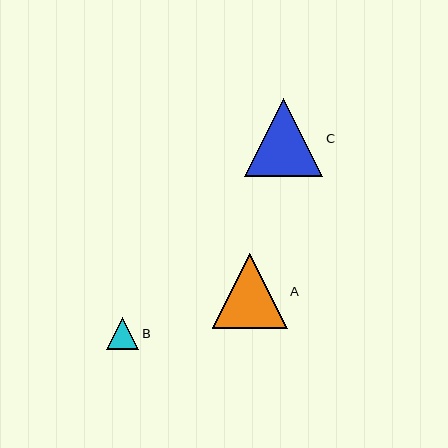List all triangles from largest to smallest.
From largest to smallest: C, A, B.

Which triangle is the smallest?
Triangle B is the smallest with a size of approximately 33 pixels.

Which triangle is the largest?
Triangle C is the largest with a size of approximately 78 pixels.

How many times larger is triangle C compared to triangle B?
Triangle C is approximately 2.4 times the size of triangle B.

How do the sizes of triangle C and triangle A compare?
Triangle C and triangle A are approximately the same size.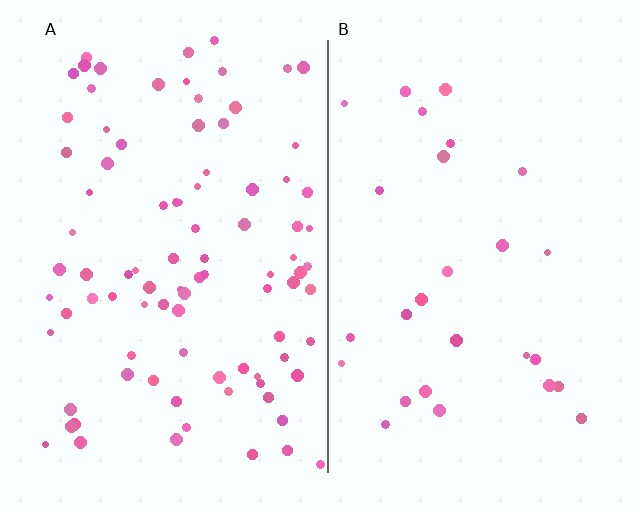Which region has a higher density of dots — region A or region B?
A (the left).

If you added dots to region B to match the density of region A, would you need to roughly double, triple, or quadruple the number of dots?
Approximately triple.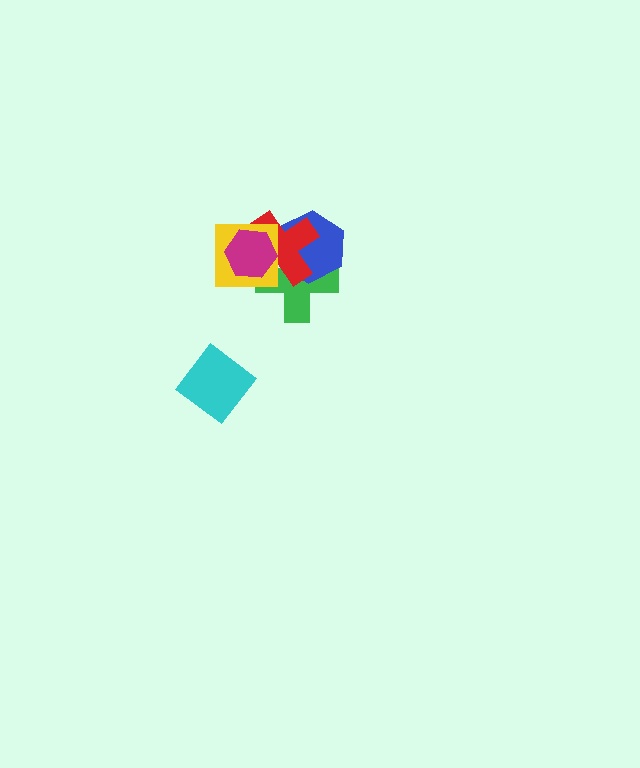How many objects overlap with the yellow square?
3 objects overlap with the yellow square.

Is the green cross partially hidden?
Yes, it is partially covered by another shape.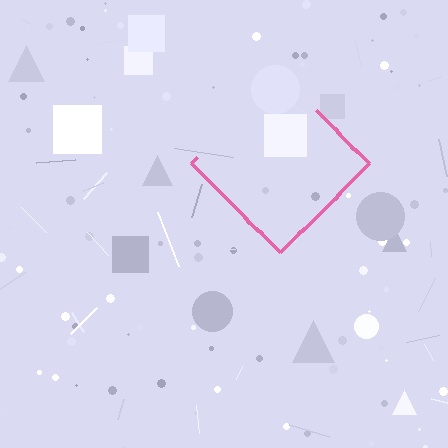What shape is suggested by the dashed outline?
The dashed outline suggests a diamond.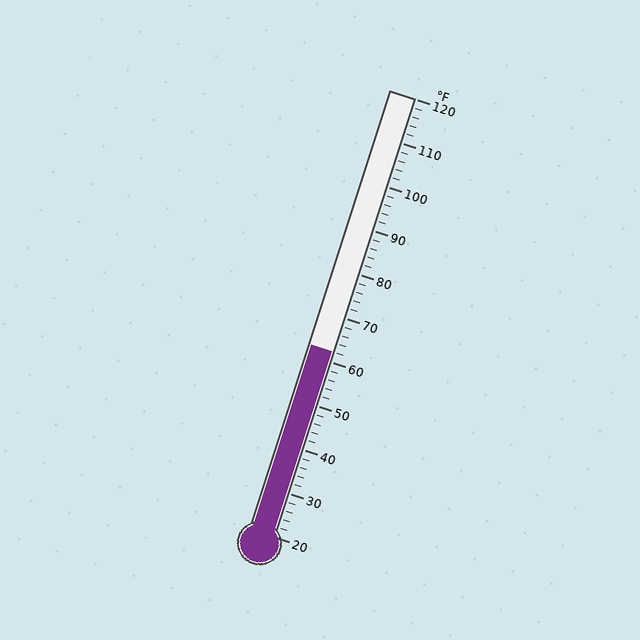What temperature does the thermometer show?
The thermometer shows approximately 62°F.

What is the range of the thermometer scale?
The thermometer scale ranges from 20°F to 120°F.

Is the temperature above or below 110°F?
The temperature is below 110°F.